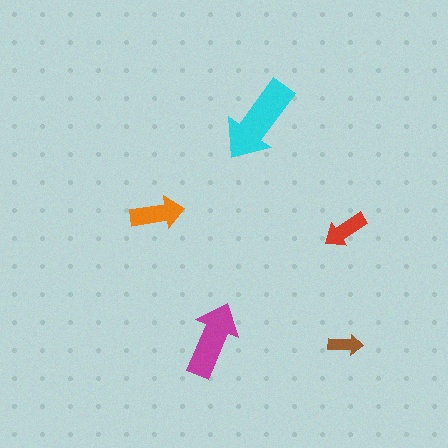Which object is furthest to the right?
The brown arrow is rightmost.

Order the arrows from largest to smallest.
the cyan one, the magenta one, the orange one, the red one, the brown one.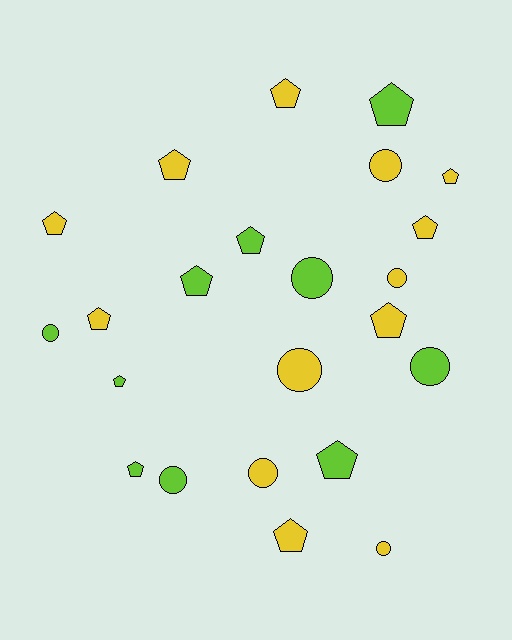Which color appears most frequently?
Yellow, with 13 objects.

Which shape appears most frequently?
Pentagon, with 14 objects.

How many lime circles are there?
There are 4 lime circles.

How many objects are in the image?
There are 23 objects.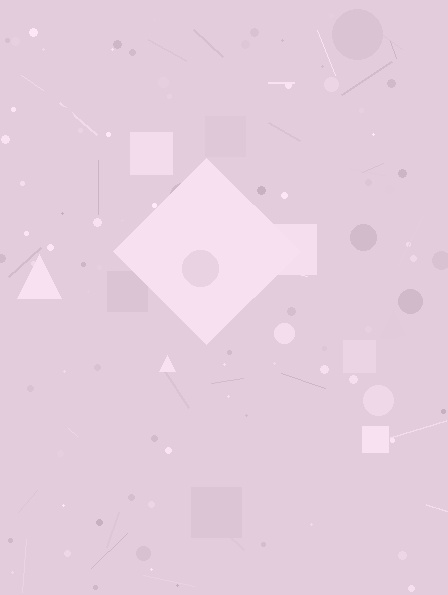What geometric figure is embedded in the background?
A diamond is embedded in the background.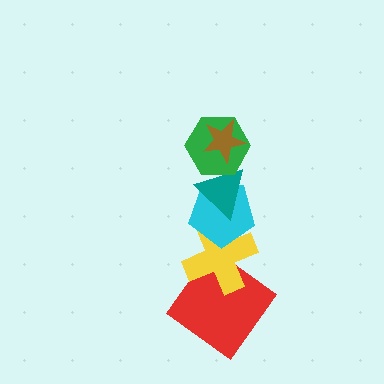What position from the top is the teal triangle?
The teal triangle is 3rd from the top.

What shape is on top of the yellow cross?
The cyan pentagon is on top of the yellow cross.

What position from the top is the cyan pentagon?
The cyan pentagon is 4th from the top.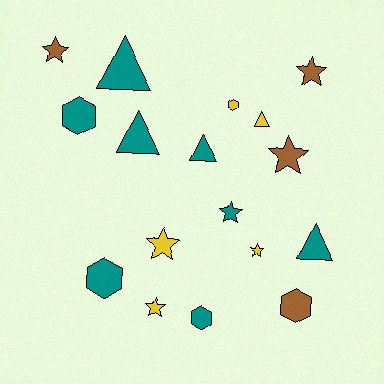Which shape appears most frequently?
Star, with 7 objects.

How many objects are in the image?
There are 17 objects.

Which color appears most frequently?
Teal, with 8 objects.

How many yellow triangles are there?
There is 1 yellow triangle.